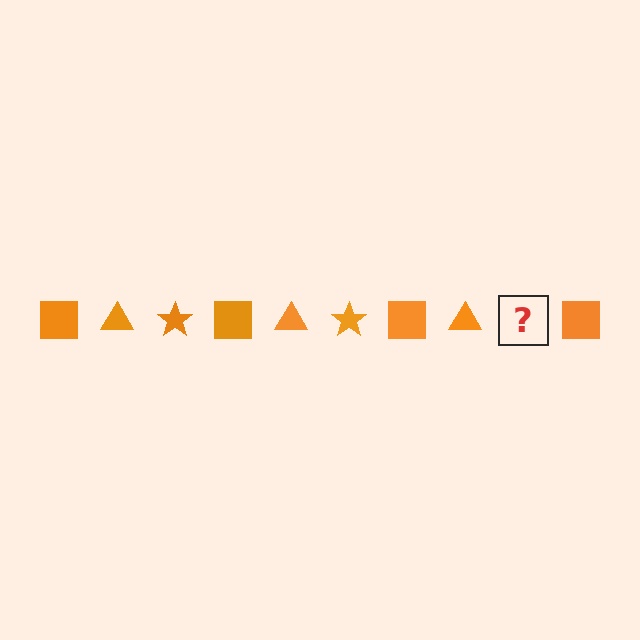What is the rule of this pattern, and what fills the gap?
The rule is that the pattern cycles through square, triangle, star shapes in orange. The gap should be filled with an orange star.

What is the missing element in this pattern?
The missing element is an orange star.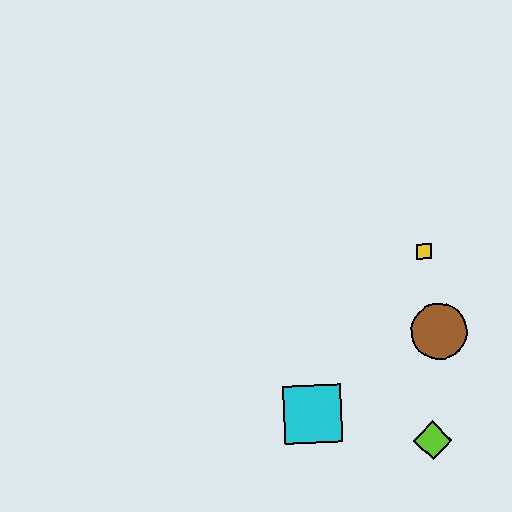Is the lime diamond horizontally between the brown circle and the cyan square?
Yes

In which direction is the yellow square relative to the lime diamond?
The yellow square is above the lime diamond.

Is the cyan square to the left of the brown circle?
Yes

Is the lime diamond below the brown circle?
Yes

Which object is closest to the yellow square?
The brown circle is closest to the yellow square.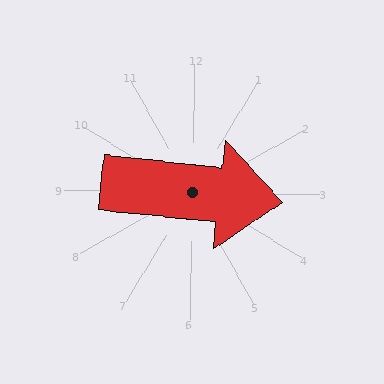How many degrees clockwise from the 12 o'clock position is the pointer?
Approximately 95 degrees.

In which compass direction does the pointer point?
East.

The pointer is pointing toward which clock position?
Roughly 3 o'clock.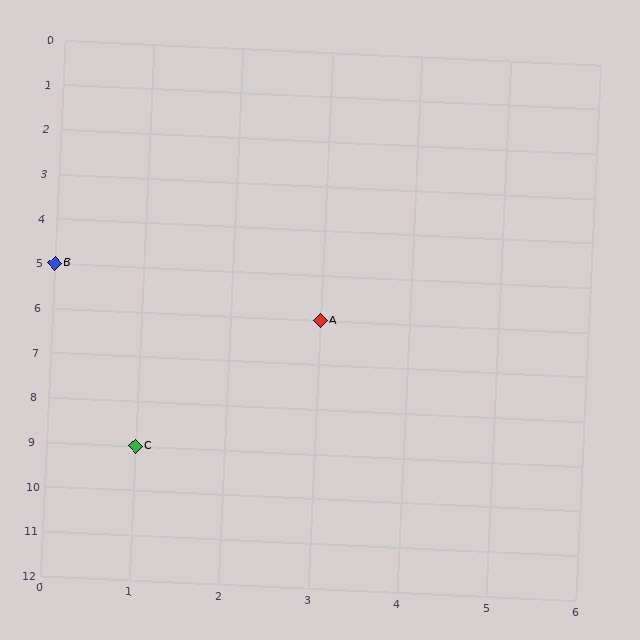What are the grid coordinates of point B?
Point B is at grid coordinates (0, 5).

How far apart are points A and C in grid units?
Points A and C are 2 columns and 3 rows apart (about 3.6 grid units diagonally).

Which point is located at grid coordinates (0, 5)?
Point B is at (0, 5).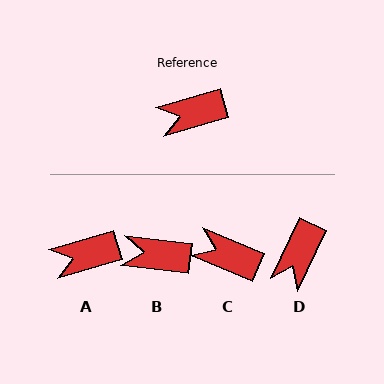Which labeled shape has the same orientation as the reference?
A.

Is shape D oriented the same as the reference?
No, it is off by about 48 degrees.